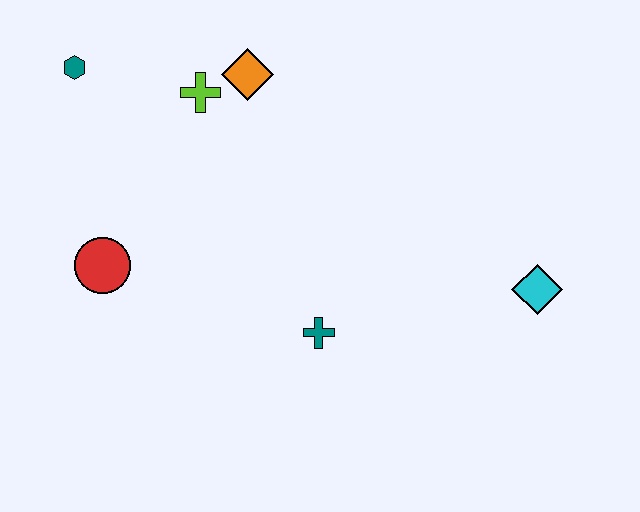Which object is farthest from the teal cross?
The teal hexagon is farthest from the teal cross.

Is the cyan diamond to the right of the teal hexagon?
Yes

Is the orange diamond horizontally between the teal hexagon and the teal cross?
Yes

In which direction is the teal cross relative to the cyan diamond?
The teal cross is to the left of the cyan diamond.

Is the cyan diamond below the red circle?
Yes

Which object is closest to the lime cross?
The orange diamond is closest to the lime cross.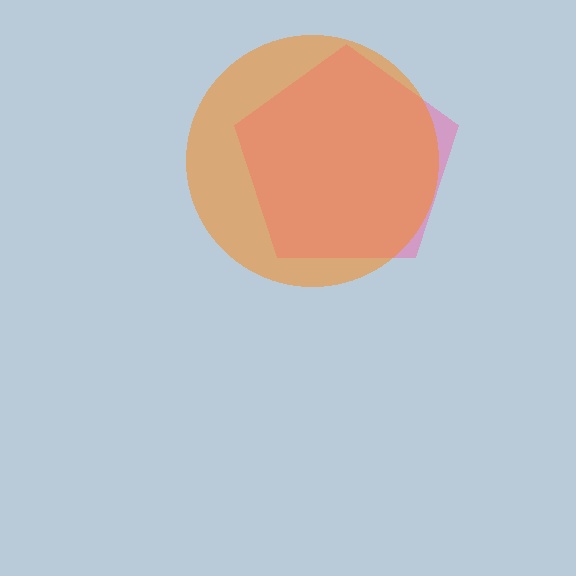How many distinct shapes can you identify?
There are 2 distinct shapes: a pink pentagon, an orange circle.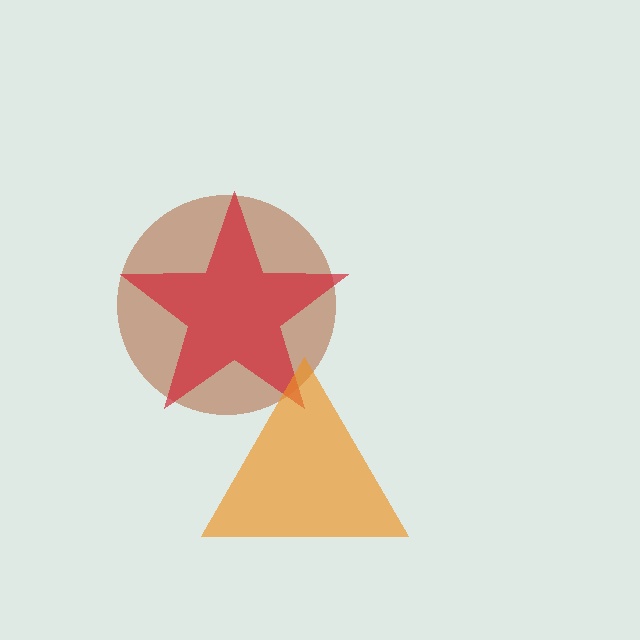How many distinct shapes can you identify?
There are 3 distinct shapes: a brown circle, a red star, an orange triangle.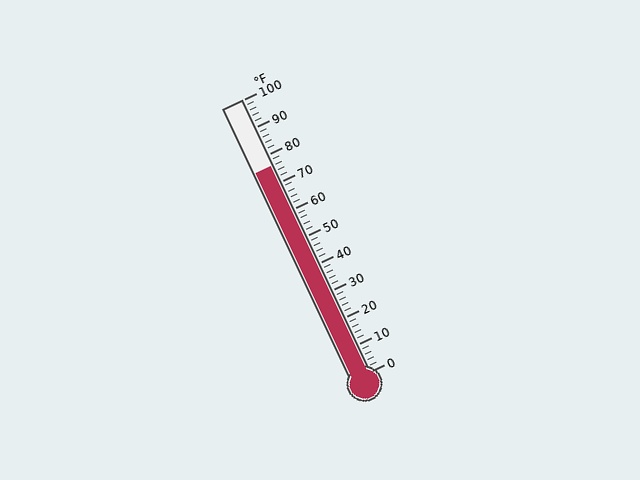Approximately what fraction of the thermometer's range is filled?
The thermometer is filled to approximately 75% of its range.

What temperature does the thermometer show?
The thermometer shows approximately 76°F.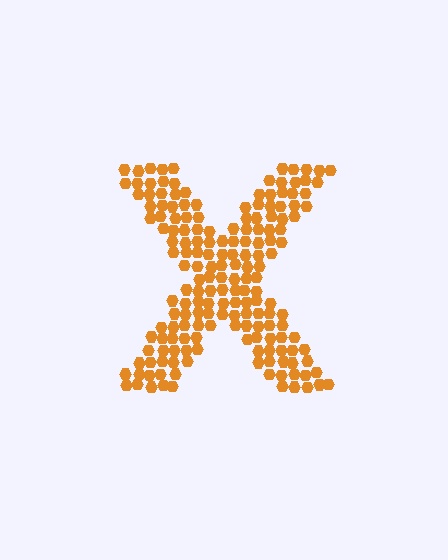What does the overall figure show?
The overall figure shows the letter X.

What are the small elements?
The small elements are hexagons.